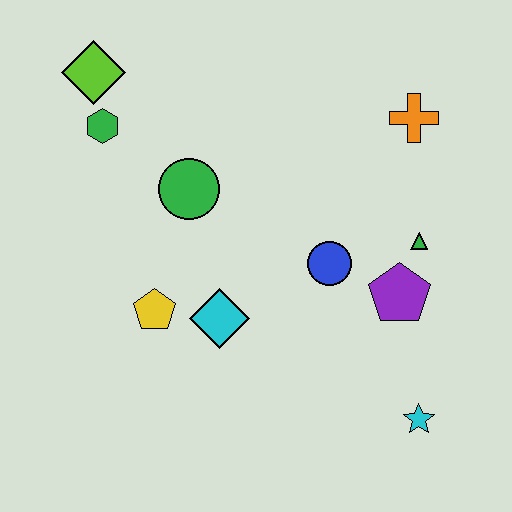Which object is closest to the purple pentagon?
The green triangle is closest to the purple pentagon.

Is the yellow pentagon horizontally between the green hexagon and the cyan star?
Yes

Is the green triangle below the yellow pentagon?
No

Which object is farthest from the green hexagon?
The cyan star is farthest from the green hexagon.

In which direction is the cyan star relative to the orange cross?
The cyan star is below the orange cross.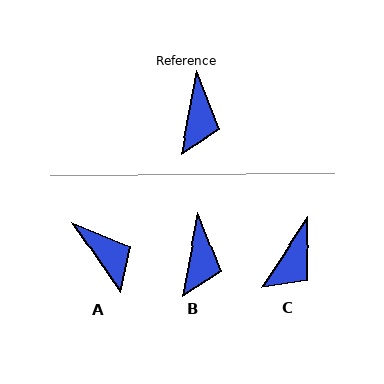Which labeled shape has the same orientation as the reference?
B.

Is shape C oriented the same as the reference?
No, it is off by about 23 degrees.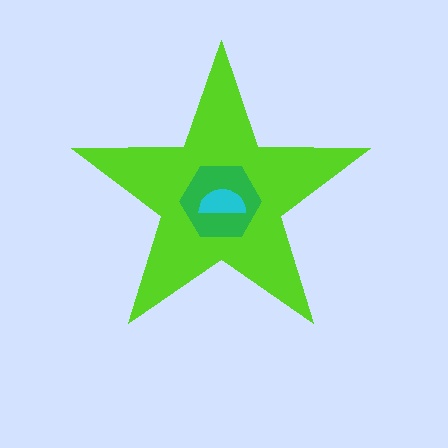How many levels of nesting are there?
3.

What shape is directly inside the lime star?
The green hexagon.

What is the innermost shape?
The cyan semicircle.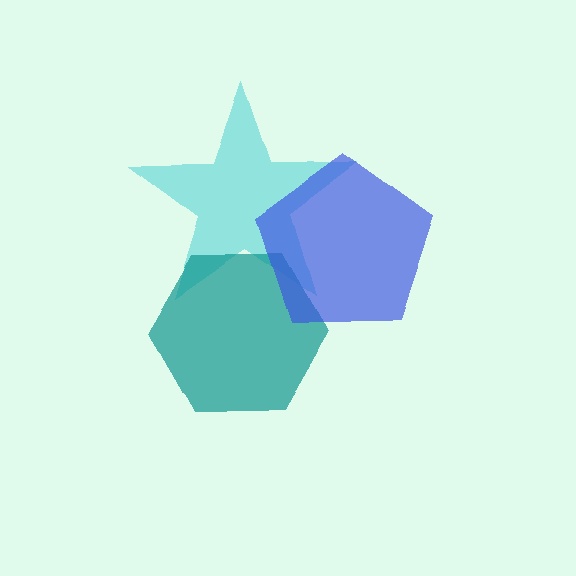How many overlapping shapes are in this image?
There are 3 overlapping shapes in the image.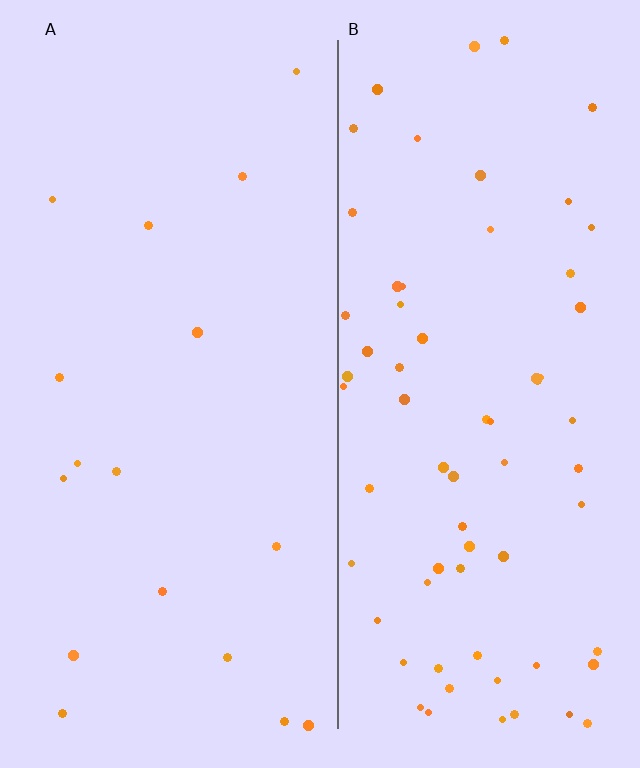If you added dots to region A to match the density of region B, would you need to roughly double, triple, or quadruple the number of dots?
Approximately quadruple.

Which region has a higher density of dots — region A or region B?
B (the right).